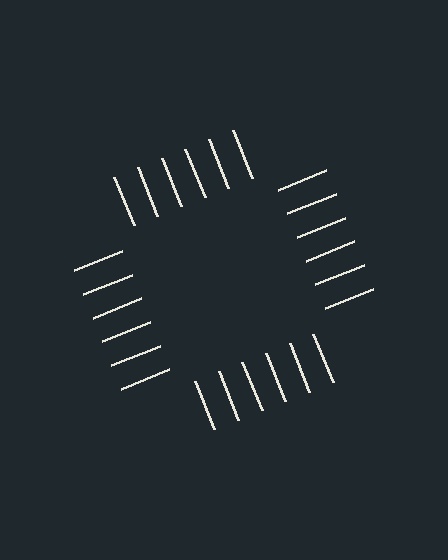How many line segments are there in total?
24 — 6 along each of the 4 edges.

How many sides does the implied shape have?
4 sides — the line-ends trace a square.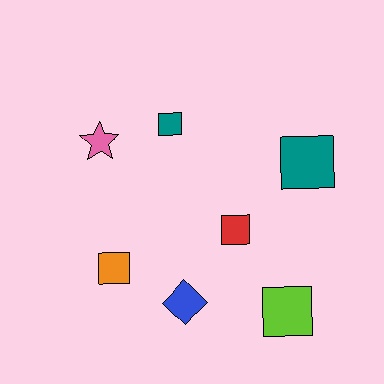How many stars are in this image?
There is 1 star.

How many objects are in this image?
There are 7 objects.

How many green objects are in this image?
There are no green objects.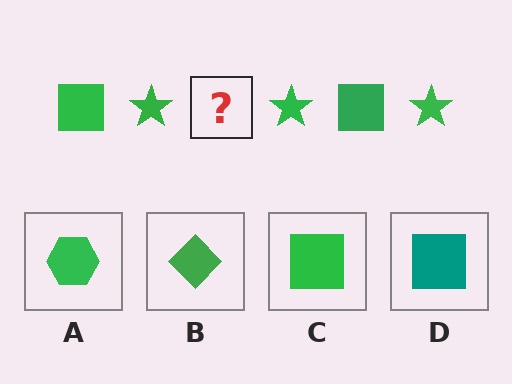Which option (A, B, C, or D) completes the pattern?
C.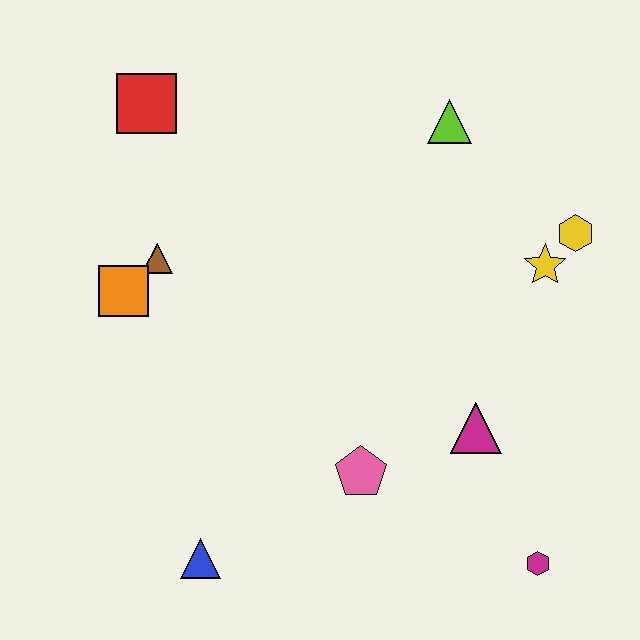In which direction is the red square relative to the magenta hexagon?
The red square is above the magenta hexagon.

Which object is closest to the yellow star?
The yellow hexagon is closest to the yellow star.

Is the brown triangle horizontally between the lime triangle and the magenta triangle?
No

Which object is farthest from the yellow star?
The blue triangle is farthest from the yellow star.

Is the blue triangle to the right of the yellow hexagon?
No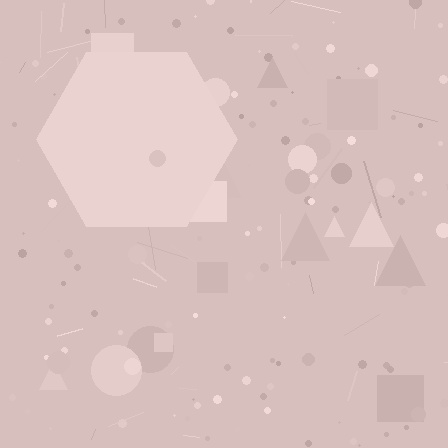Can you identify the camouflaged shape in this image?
The camouflaged shape is a hexagon.